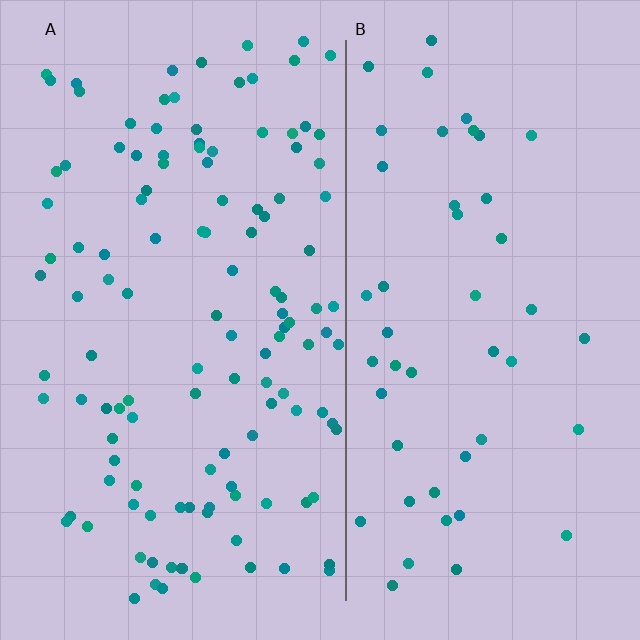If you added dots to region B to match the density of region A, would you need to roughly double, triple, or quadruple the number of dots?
Approximately triple.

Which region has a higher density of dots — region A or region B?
A (the left).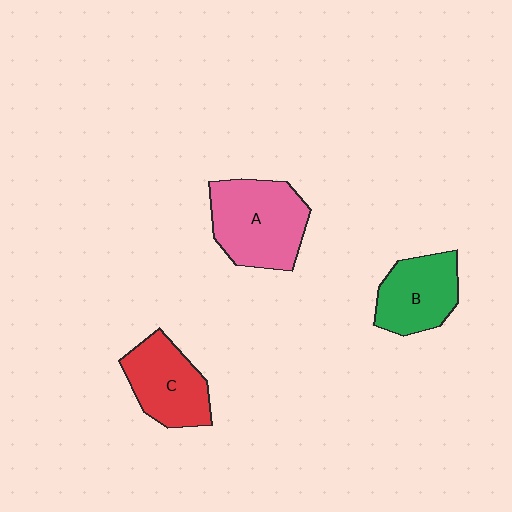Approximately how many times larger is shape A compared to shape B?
Approximately 1.4 times.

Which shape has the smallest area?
Shape B (green).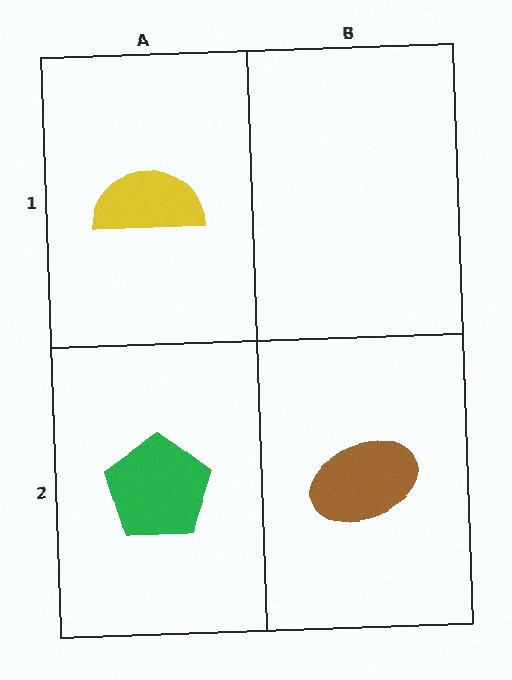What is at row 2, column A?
A green pentagon.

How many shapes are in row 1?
1 shape.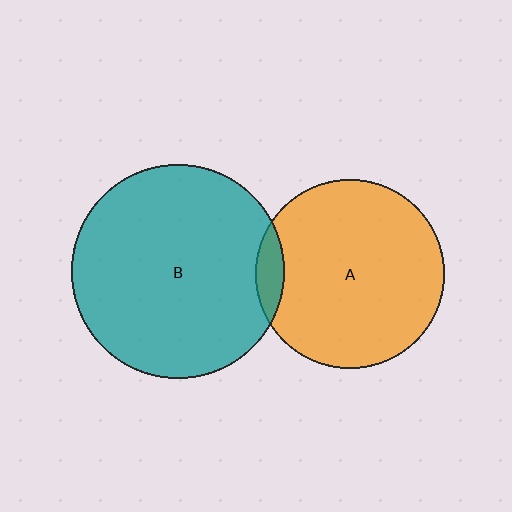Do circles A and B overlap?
Yes.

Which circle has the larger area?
Circle B (teal).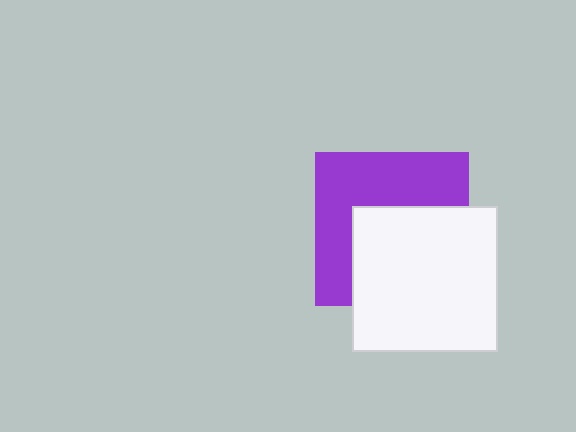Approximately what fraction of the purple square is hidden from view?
Roughly 50% of the purple square is hidden behind the white square.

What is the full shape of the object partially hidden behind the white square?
The partially hidden object is a purple square.